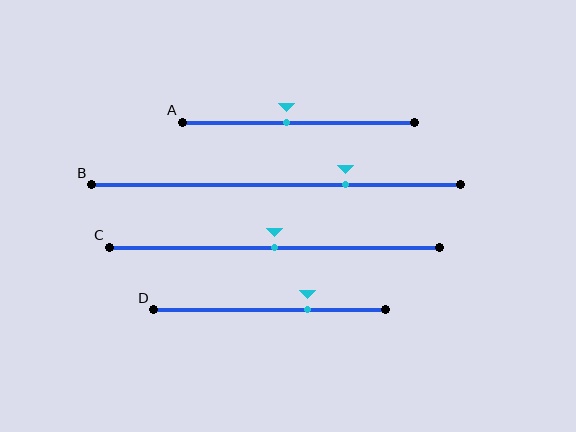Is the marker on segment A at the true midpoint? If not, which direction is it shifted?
No, the marker on segment A is shifted to the left by about 5% of the segment length.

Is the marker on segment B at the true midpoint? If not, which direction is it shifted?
No, the marker on segment B is shifted to the right by about 19% of the segment length.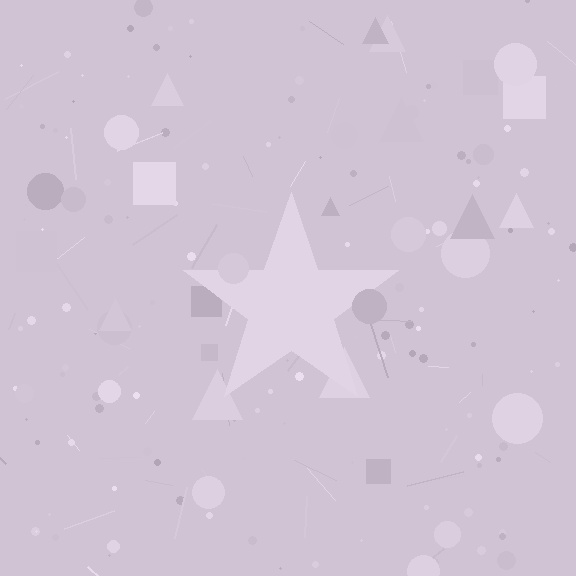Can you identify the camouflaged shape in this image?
The camouflaged shape is a star.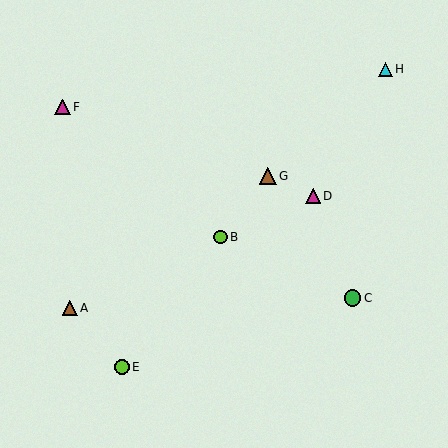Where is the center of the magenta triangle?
The center of the magenta triangle is at (63, 107).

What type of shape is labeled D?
Shape D is a magenta triangle.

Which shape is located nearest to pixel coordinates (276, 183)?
The brown triangle (labeled G) at (268, 176) is nearest to that location.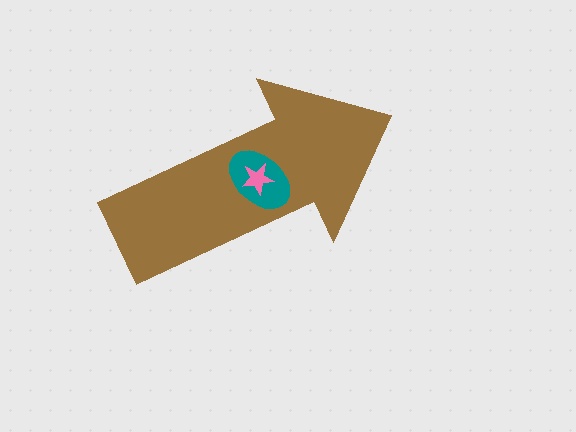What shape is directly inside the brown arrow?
The teal ellipse.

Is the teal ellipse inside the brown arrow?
Yes.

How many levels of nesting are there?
3.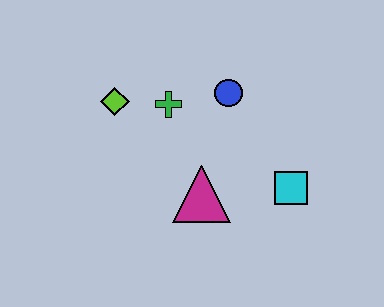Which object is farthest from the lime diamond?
The cyan square is farthest from the lime diamond.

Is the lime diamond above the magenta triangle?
Yes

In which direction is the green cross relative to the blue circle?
The green cross is to the left of the blue circle.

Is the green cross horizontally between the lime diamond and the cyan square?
Yes